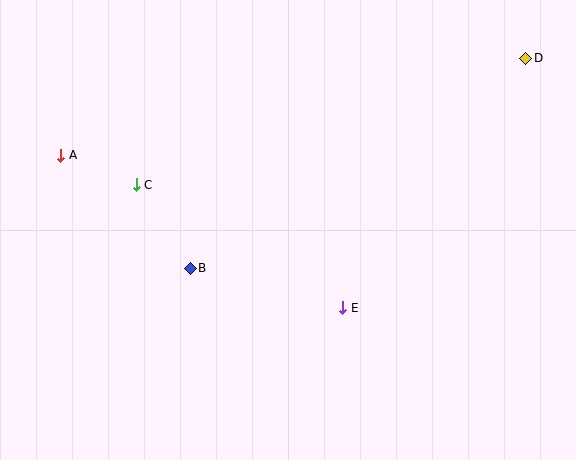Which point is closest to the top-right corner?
Point D is closest to the top-right corner.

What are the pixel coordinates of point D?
Point D is at (526, 58).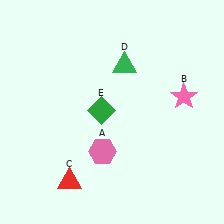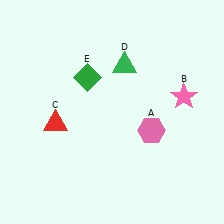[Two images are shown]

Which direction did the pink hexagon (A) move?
The pink hexagon (A) moved right.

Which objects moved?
The objects that moved are: the pink hexagon (A), the red triangle (C), the green diamond (E).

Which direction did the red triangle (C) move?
The red triangle (C) moved up.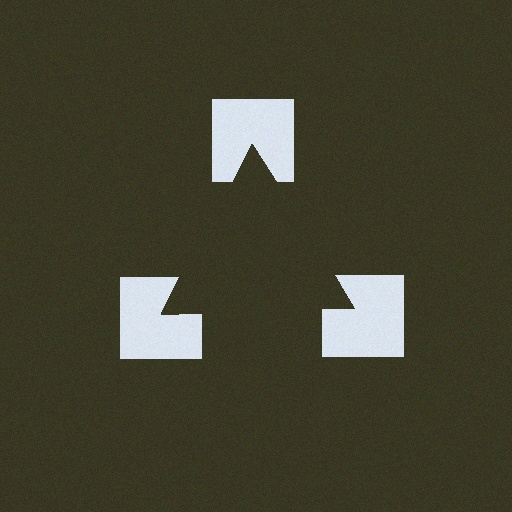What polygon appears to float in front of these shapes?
An illusory triangle — its edges are inferred from the aligned wedge cuts in the notched squares, not physically drawn.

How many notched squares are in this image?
There are 3 — one at each vertex of the illusory triangle.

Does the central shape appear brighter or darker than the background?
It typically appears slightly darker than the background, even though no actual brightness change is drawn.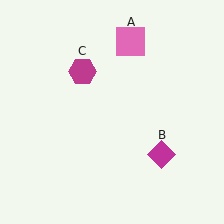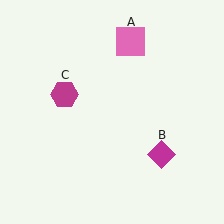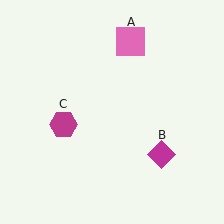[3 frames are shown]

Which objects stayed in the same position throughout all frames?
Pink square (object A) and magenta diamond (object B) remained stationary.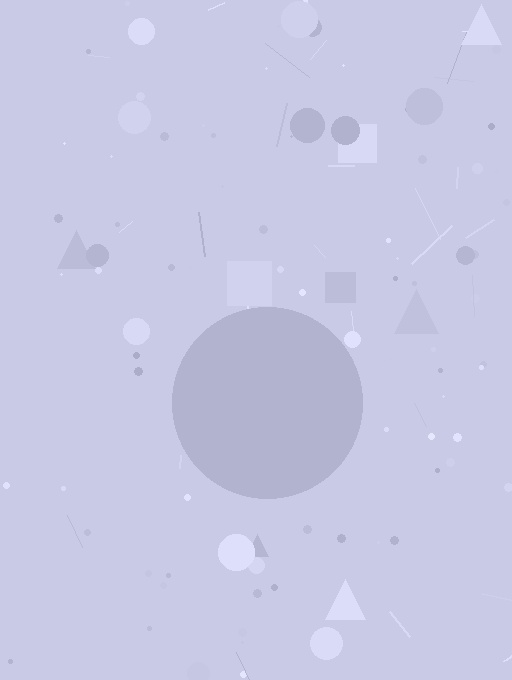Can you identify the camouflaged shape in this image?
The camouflaged shape is a circle.